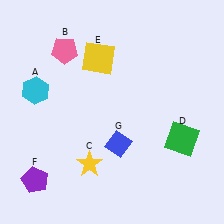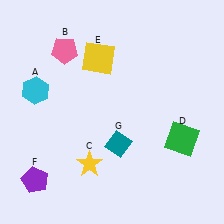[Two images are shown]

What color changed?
The diamond (G) changed from blue in Image 1 to teal in Image 2.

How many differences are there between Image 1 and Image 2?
There is 1 difference between the two images.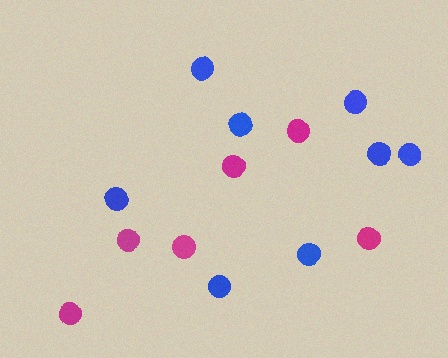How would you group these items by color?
There are 2 groups: one group of magenta circles (6) and one group of blue circles (8).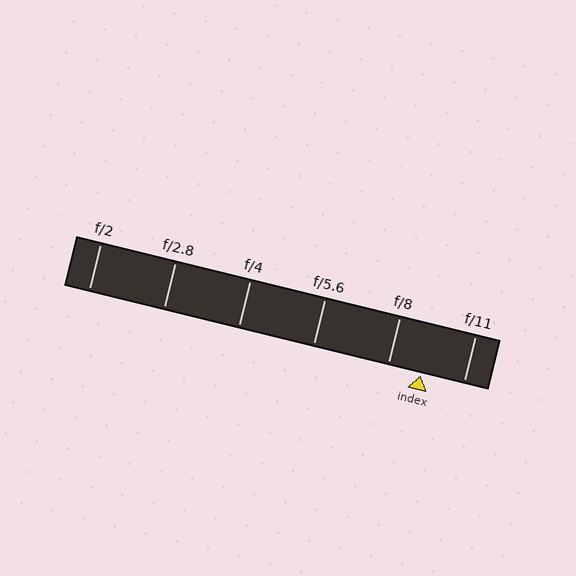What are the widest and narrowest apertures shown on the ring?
The widest aperture shown is f/2 and the narrowest is f/11.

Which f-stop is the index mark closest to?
The index mark is closest to f/8.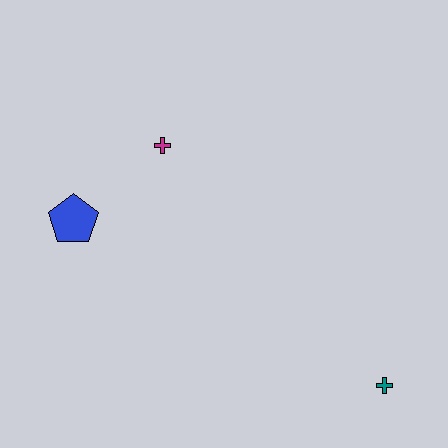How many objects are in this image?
There are 3 objects.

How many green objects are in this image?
There are no green objects.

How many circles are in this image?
There are no circles.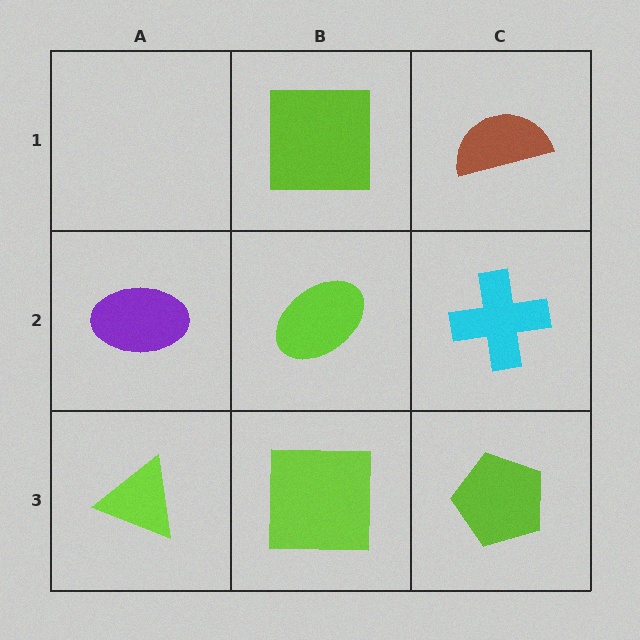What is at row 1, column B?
A lime square.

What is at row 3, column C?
A lime pentagon.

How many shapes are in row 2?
3 shapes.